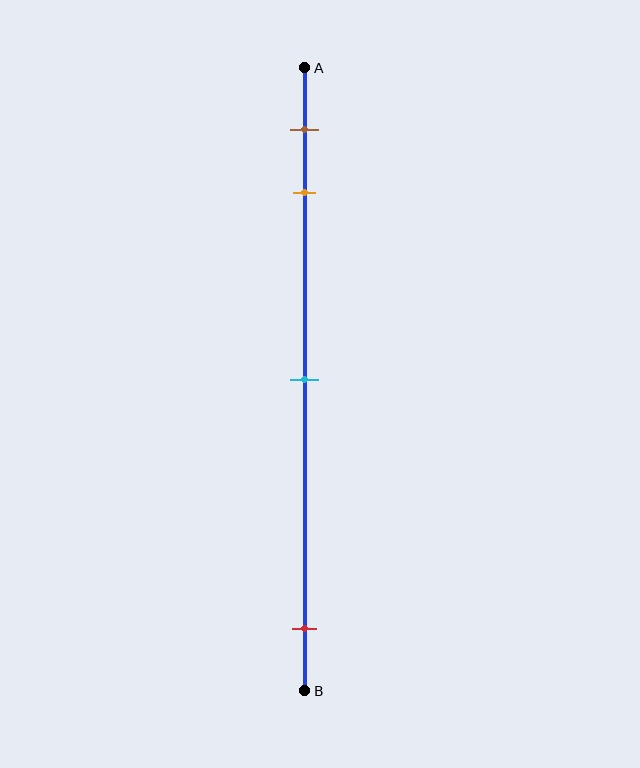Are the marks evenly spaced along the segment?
No, the marks are not evenly spaced.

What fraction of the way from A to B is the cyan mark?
The cyan mark is approximately 50% (0.5) of the way from A to B.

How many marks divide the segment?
There are 4 marks dividing the segment.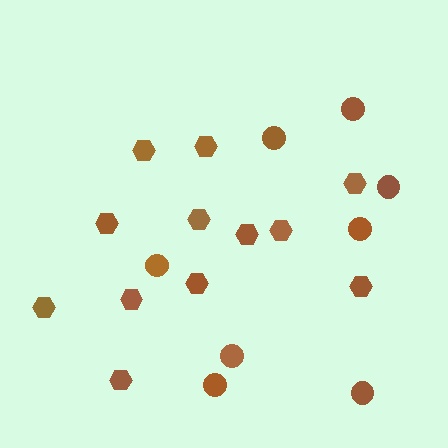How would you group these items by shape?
There are 2 groups: one group of hexagons (12) and one group of circles (8).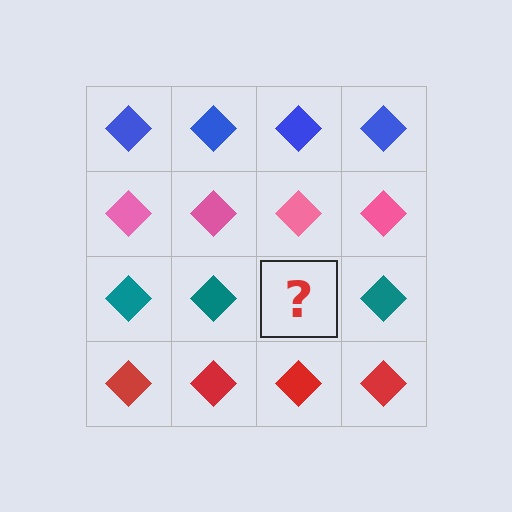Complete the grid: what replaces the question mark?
The question mark should be replaced with a teal diamond.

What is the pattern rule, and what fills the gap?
The rule is that each row has a consistent color. The gap should be filled with a teal diamond.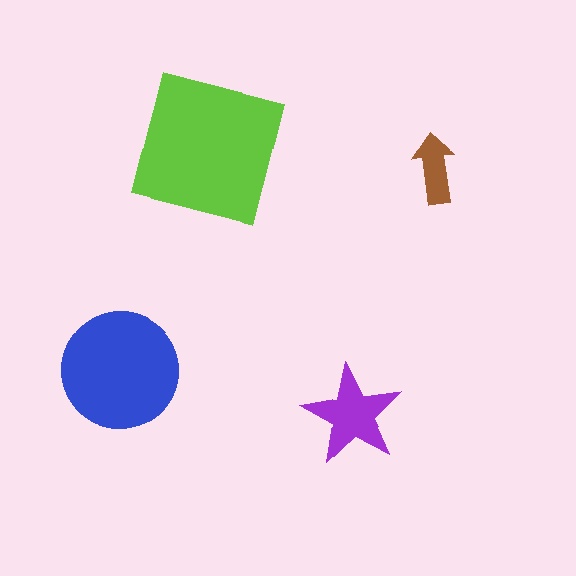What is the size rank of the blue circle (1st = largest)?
2nd.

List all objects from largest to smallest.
The lime square, the blue circle, the purple star, the brown arrow.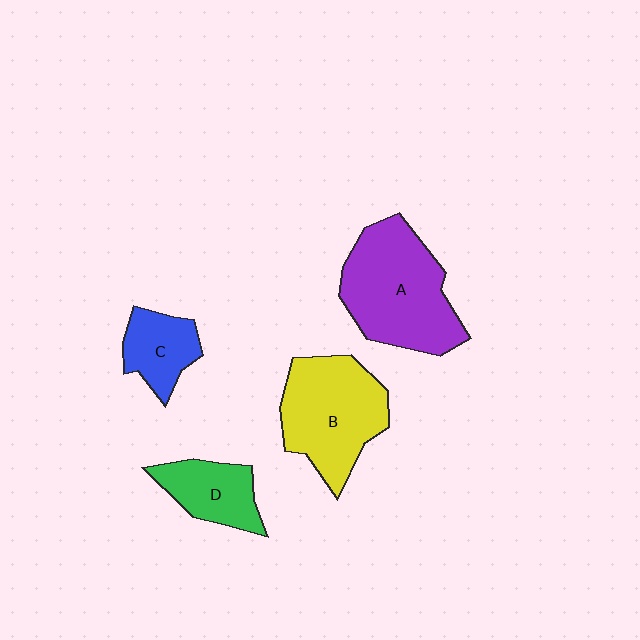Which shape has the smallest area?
Shape C (blue).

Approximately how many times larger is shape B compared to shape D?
Approximately 1.9 times.